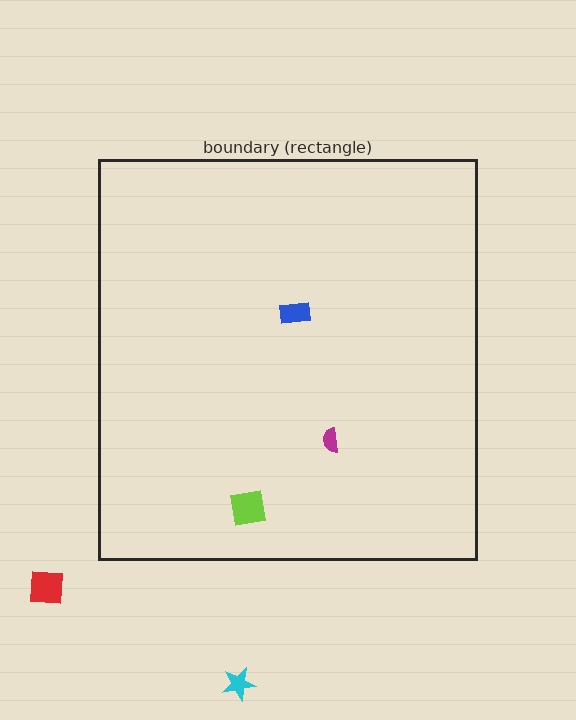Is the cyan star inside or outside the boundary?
Outside.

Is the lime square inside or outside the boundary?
Inside.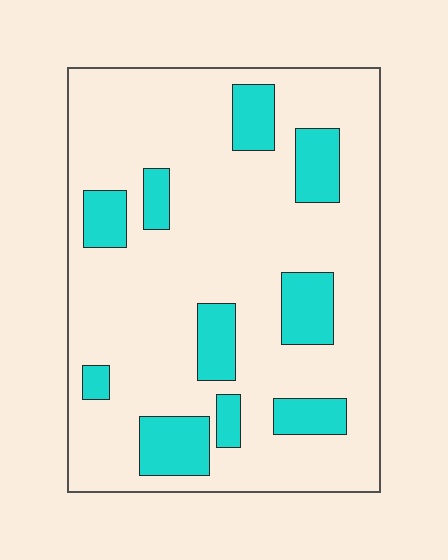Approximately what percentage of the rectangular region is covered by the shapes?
Approximately 20%.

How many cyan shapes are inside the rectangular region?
10.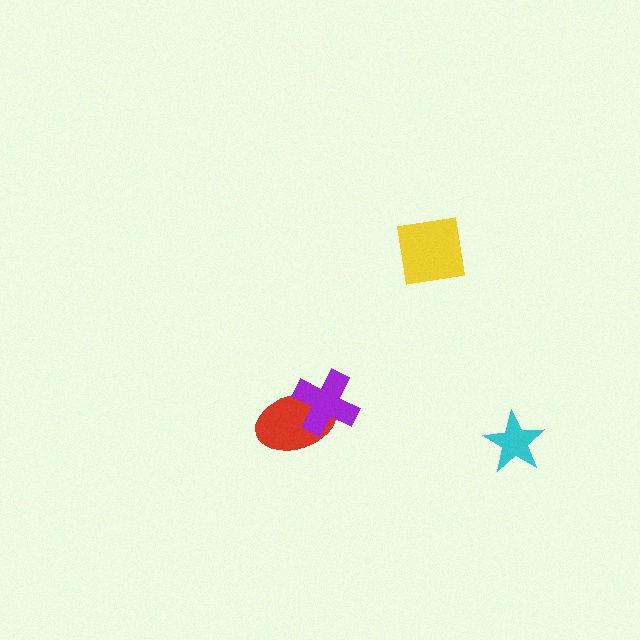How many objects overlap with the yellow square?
0 objects overlap with the yellow square.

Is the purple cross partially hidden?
No, no other shape covers it.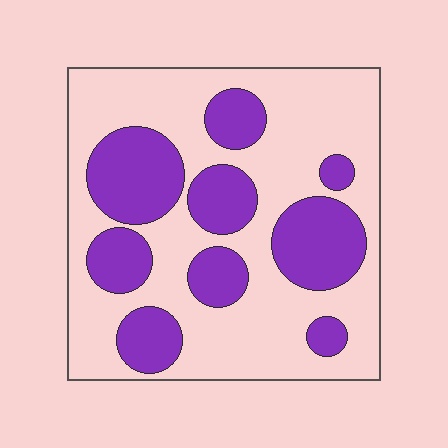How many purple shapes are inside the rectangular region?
9.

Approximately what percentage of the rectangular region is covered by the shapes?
Approximately 35%.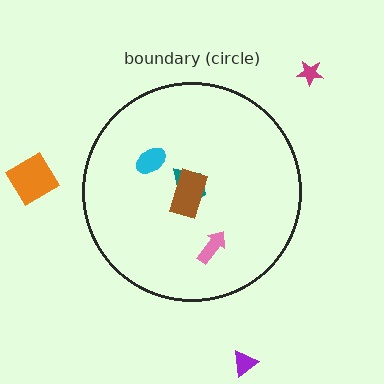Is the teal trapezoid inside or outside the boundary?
Inside.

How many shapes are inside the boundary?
4 inside, 3 outside.